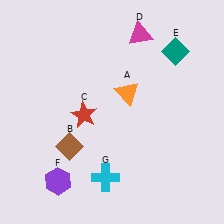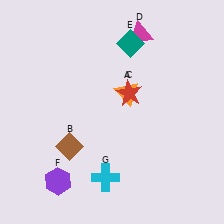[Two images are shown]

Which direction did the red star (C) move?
The red star (C) moved right.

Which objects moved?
The objects that moved are: the red star (C), the teal diamond (E).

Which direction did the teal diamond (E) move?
The teal diamond (E) moved left.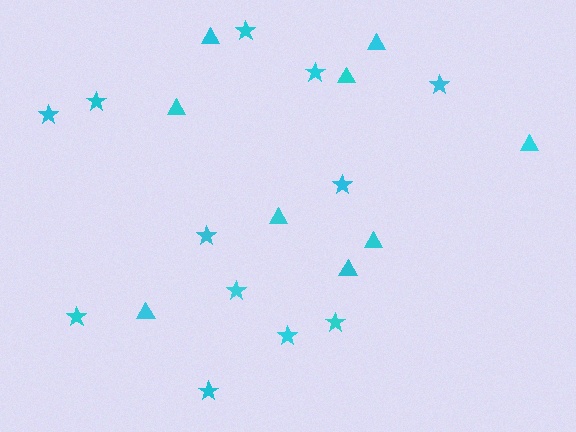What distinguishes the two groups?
There are 2 groups: one group of stars (12) and one group of triangles (9).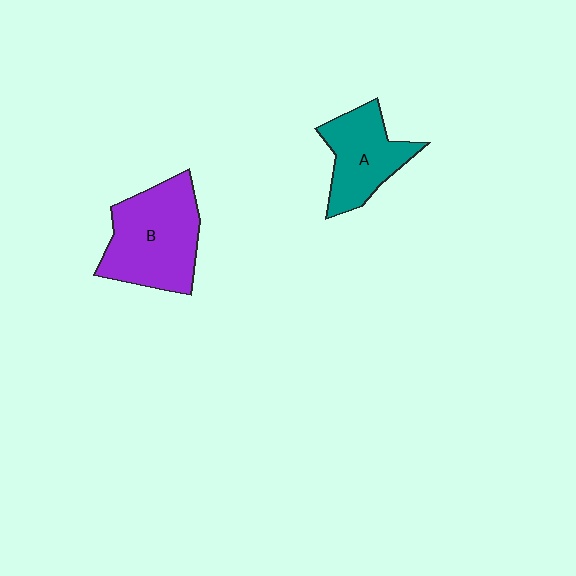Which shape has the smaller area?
Shape A (teal).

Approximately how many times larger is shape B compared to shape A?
Approximately 1.4 times.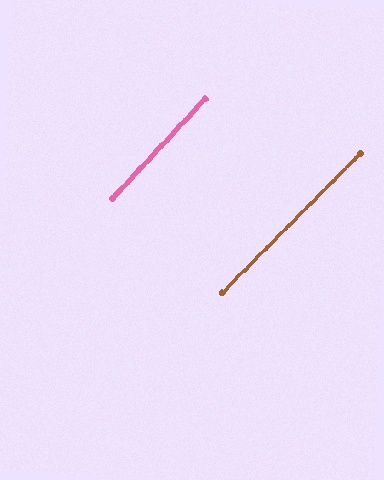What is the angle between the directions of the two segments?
Approximately 2 degrees.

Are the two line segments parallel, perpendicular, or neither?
Parallel — their directions differ by only 1.8°.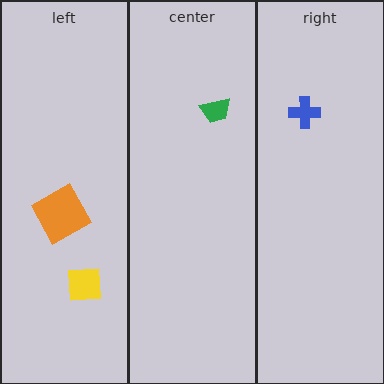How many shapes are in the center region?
1.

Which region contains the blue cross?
The right region.